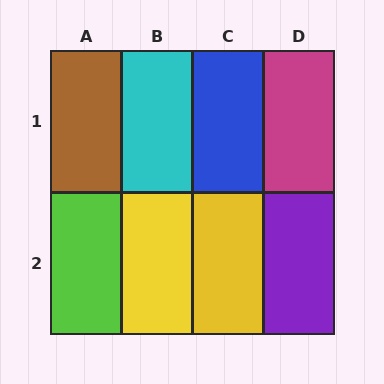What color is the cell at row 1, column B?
Cyan.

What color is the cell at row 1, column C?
Blue.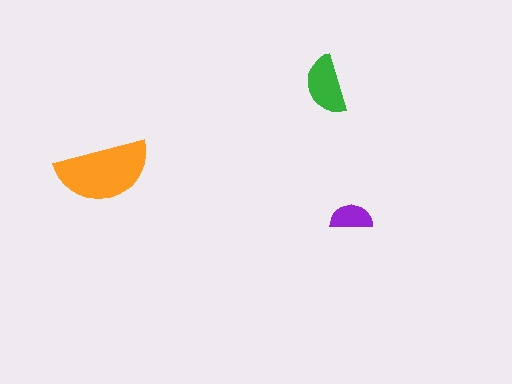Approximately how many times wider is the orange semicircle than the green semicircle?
About 1.5 times wider.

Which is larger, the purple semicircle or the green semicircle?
The green one.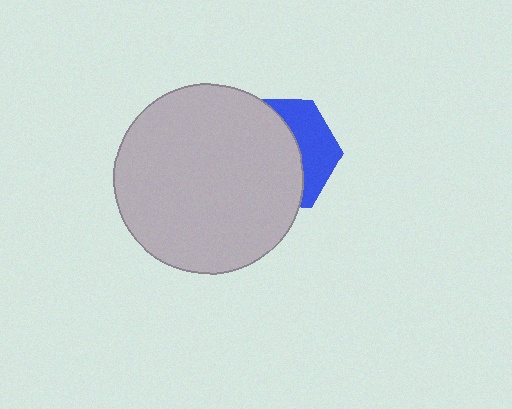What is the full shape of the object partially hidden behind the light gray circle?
The partially hidden object is a blue hexagon.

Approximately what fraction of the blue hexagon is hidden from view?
Roughly 64% of the blue hexagon is hidden behind the light gray circle.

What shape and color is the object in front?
The object in front is a light gray circle.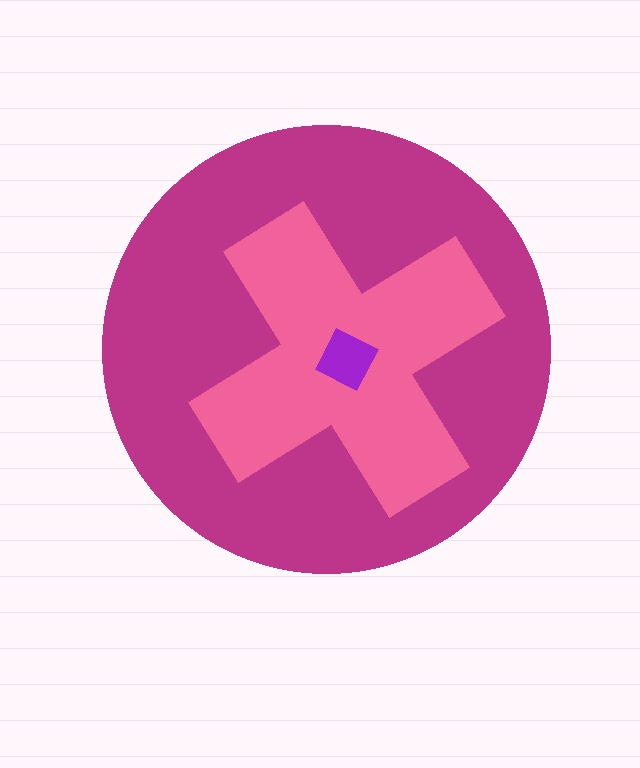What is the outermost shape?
The magenta circle.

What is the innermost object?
The purple diamond.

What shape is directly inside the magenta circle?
The pink cross.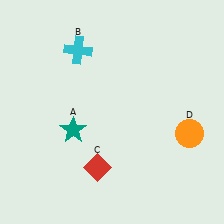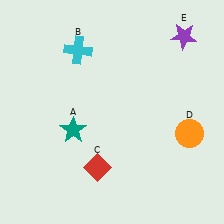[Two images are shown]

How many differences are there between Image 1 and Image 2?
There is 1 difference between the two images.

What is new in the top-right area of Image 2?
A purple star (E) was added in the top-right area of Image 2.